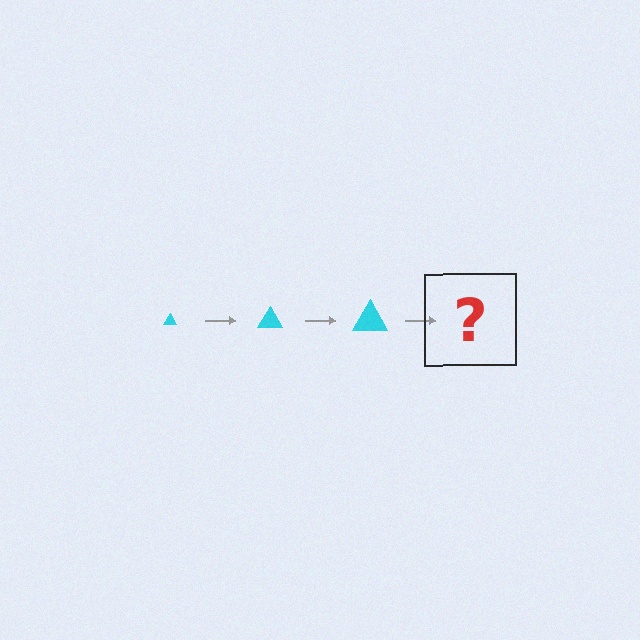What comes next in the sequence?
The next element should be a cyan triangle, larger than the previous one.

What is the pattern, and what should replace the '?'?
The pattern is that the triangle gets progressively larger each step. The '?' should be a cyan triangle, larger than the previous one.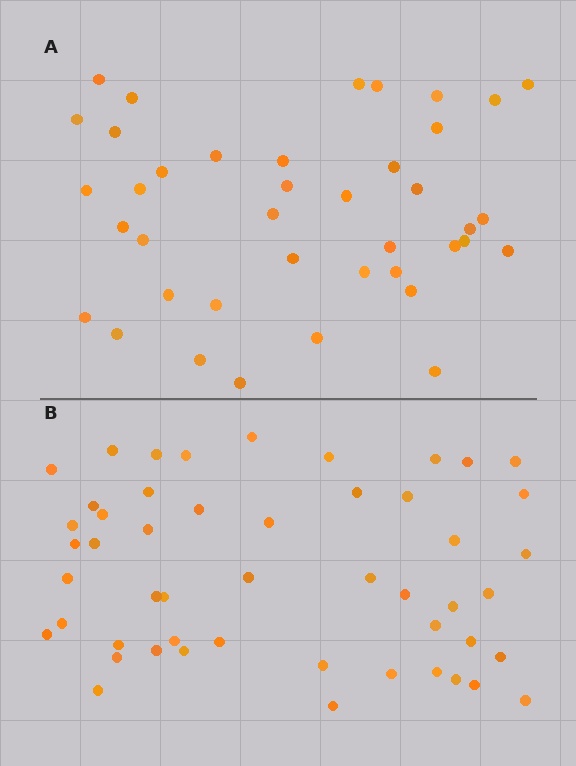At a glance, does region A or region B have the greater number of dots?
Region B (the bottom region) has more dots.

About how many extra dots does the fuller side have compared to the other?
Region B has roughly 10 or so more dots than region A.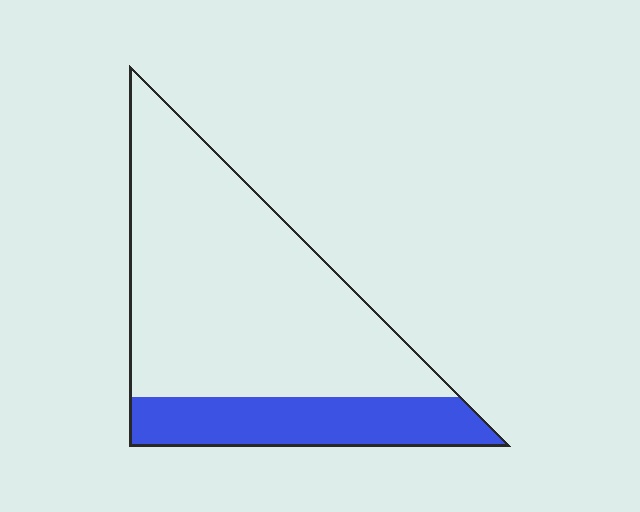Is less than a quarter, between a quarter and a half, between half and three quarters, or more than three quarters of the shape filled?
Less than a quarter.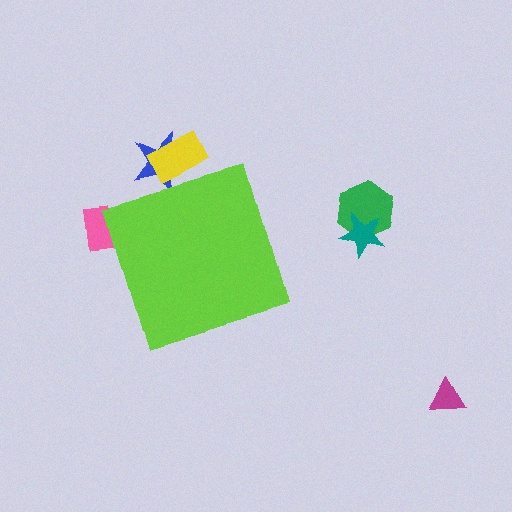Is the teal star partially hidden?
No, the teal star is fully visible.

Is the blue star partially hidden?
Yes, the blue star is partially hidden behind the lime diamond.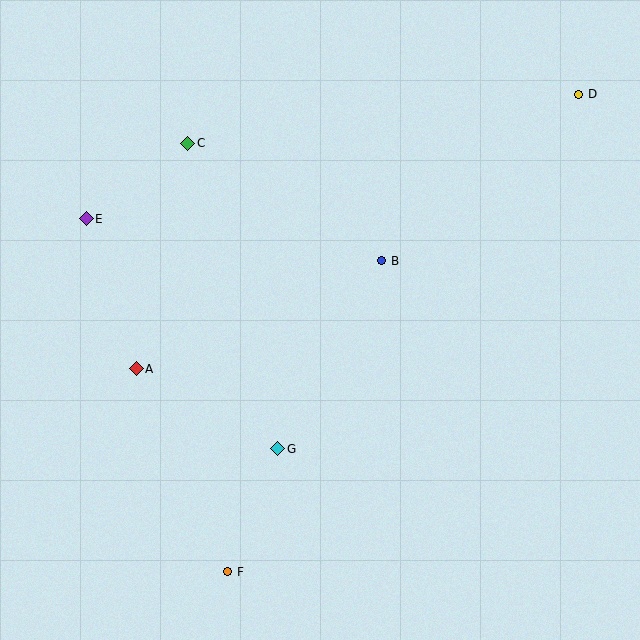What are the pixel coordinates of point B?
Point B is at (382, 261).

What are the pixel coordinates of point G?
Point G is at (278, 449).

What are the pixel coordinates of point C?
Point C is at (188, 143).